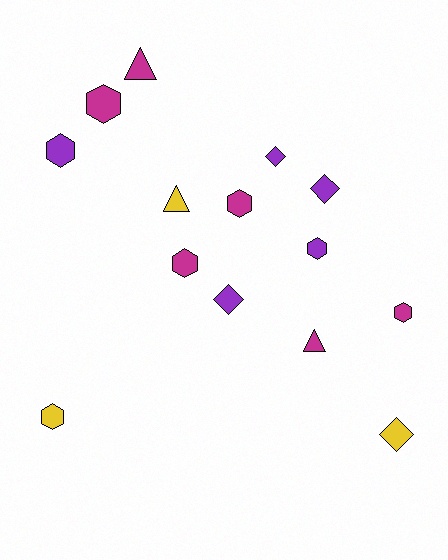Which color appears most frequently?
Magenta, with 6 objects.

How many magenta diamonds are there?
There are no magenta diamonds.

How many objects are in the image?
There are 14 objects.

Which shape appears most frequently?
Hexagon, with 7 objects.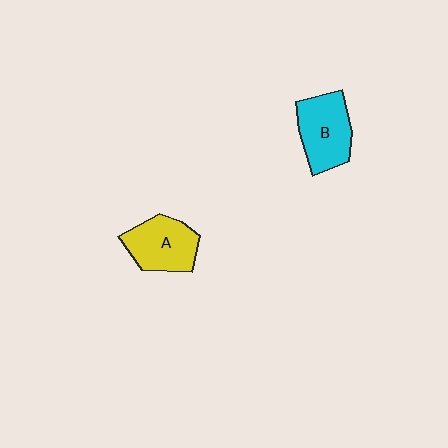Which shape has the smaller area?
Shape A (yellow).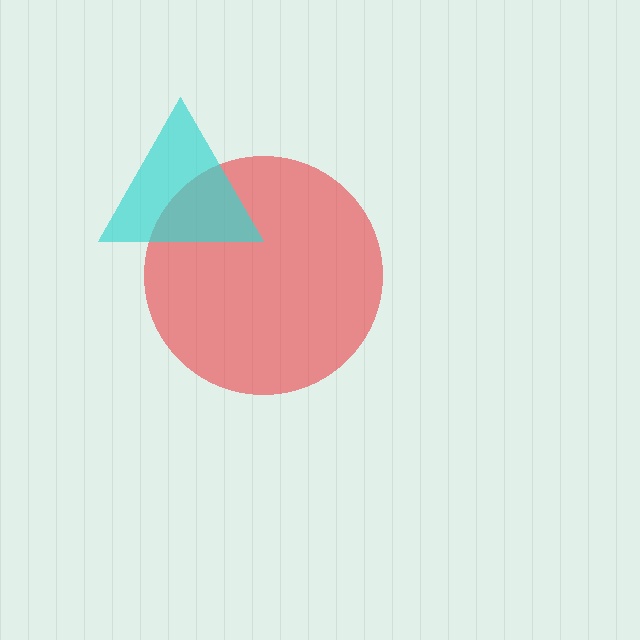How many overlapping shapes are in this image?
There are 2 overlapping shapes in the image.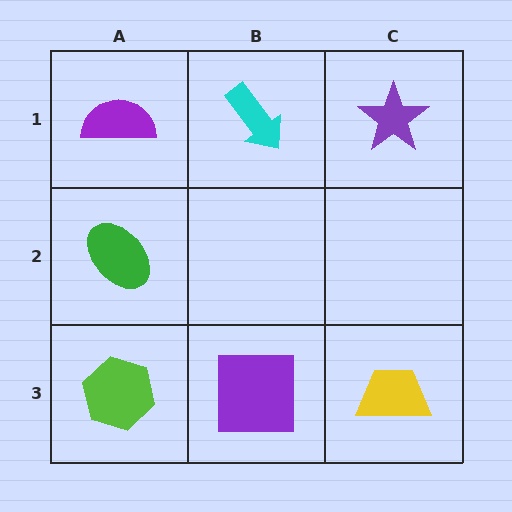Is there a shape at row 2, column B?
No, that cell is empty.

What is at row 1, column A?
A purple semicircle.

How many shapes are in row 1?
3 shapes.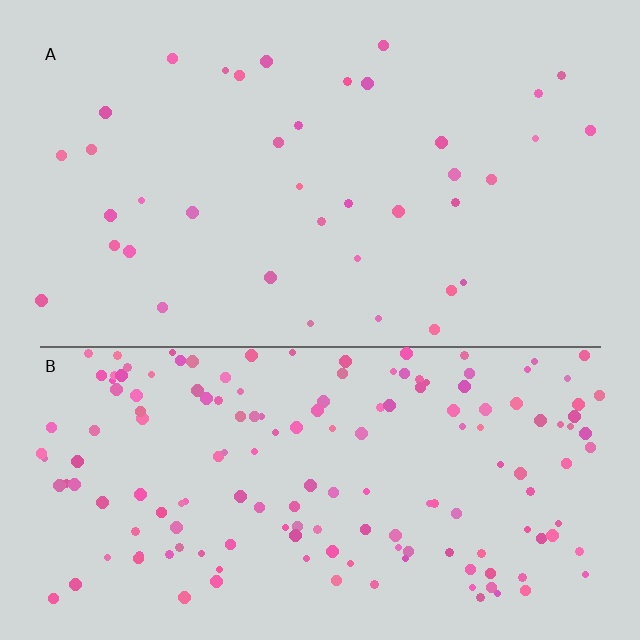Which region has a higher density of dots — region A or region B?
B (the bottom).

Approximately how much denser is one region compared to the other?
Approximately 4.3× — region B over region A.